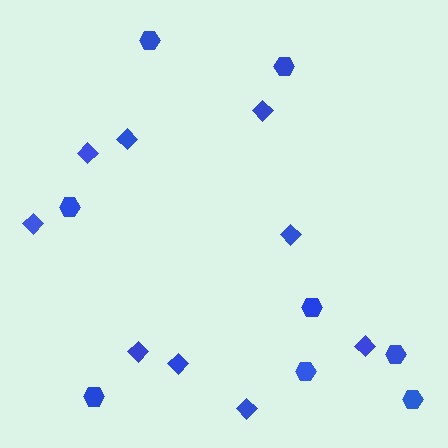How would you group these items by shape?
There are 2 groups: one group of diamonds (9) and one group of hexagons (8).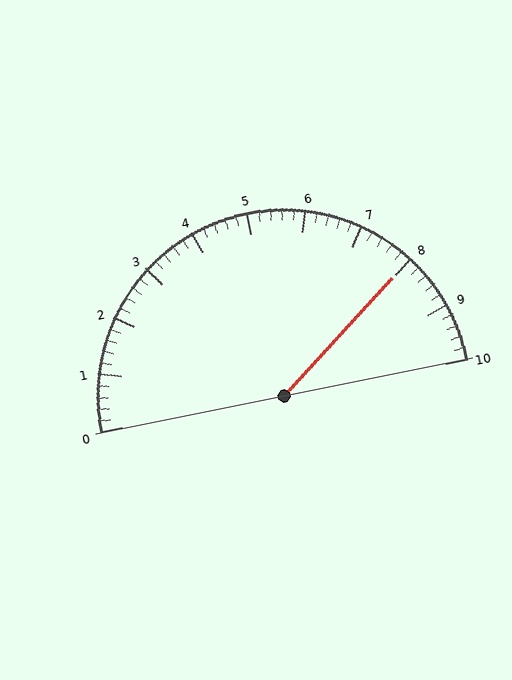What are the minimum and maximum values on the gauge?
The gauge ranges from 0 to 10.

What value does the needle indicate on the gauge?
The needle indicates approximately 8.0.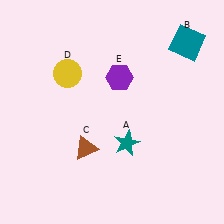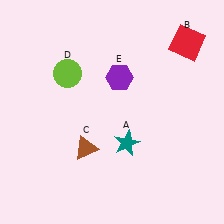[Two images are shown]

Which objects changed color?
B changed from teal to red. D changed from yellow to lime.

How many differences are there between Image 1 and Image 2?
There are 2 differences between the two images.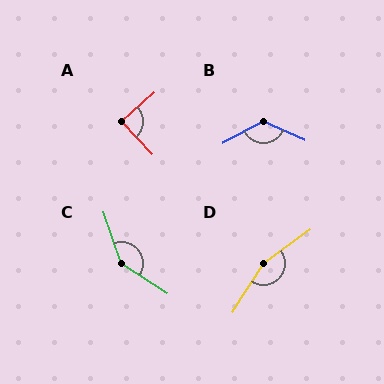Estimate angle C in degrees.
Approximately 142 degrees.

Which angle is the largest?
D, at approximately 159 degrees.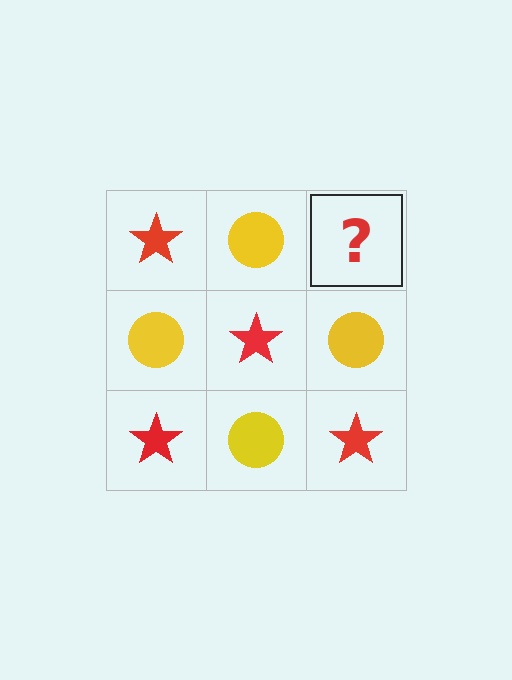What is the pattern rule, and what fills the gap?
The rule is that it alternates red star and yellow circle in a checkerboard pattern. The gap should be filled with a red star.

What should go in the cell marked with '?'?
The missing cell should contain a red star.